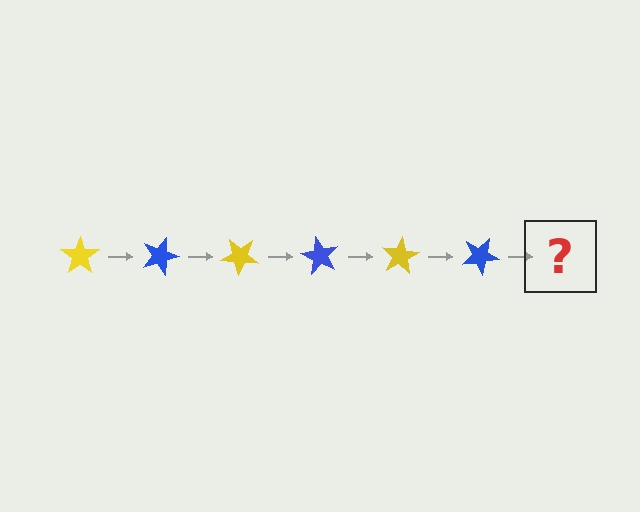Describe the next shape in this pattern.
It should be a yellow star, rotated 120 degrees from the start.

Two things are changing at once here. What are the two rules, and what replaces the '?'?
The two rules are that it rotates 20 degrees each step and the color cycles through yellow and blue. The '?' should be a yellow star, rotated 120 degrees from the start.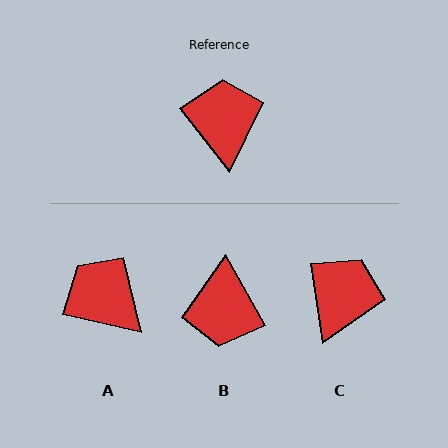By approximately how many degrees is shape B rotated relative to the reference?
Approximately 171 degrees counter-clockwise.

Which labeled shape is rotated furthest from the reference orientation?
B, about 171 degrees away.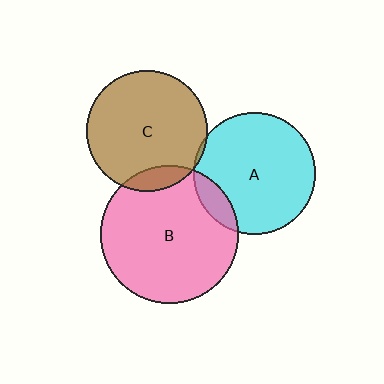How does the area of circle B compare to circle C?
Approximately 1.3 times.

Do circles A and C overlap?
Yes.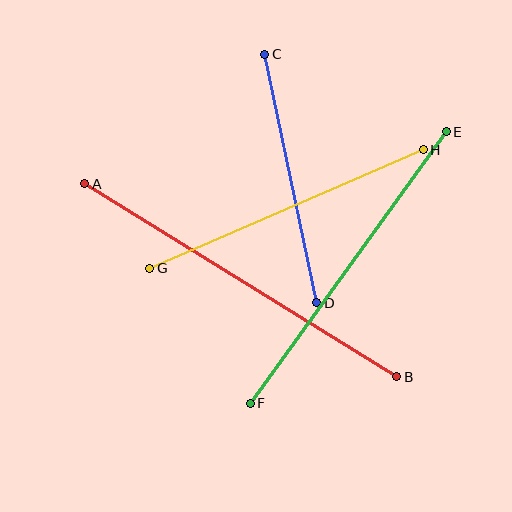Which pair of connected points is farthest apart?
Points A and B are farthest apart.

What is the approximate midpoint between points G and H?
The midpoint is at approximately (286, 209) pixels.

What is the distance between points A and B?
The distance is approximately 367 pixels.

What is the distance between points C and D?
The distance is approximately 254 pixels.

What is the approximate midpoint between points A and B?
The midpoint is at approximately (241, 280) pixels.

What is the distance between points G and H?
The distance is approximately 298 pixels.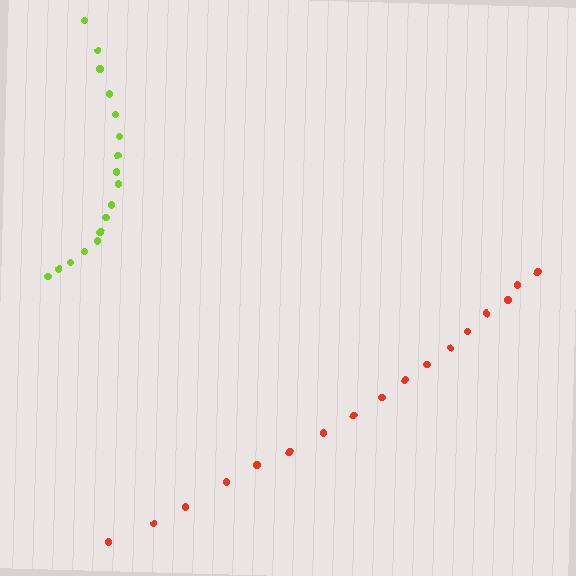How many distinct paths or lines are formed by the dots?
There are 2 distinct paths.